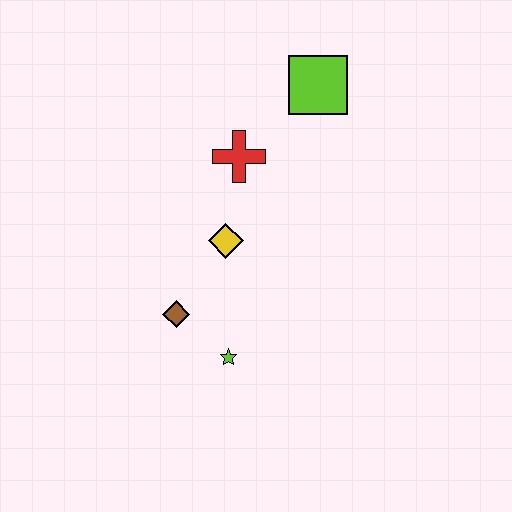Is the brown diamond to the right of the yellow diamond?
No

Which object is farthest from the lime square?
The lime star is farthest from the lime square.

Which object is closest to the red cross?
The yellow diamond is closest to the red cross.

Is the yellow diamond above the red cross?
No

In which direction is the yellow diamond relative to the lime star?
The yellow diamond is above the lime star.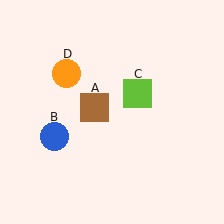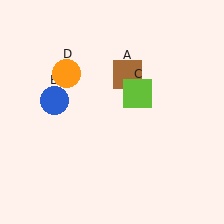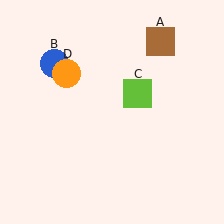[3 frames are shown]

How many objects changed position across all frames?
2 objects changed position: brown square (object A), blue circle (object B).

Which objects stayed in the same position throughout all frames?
Lime square (object C) and orange circle (object D) remained stationary.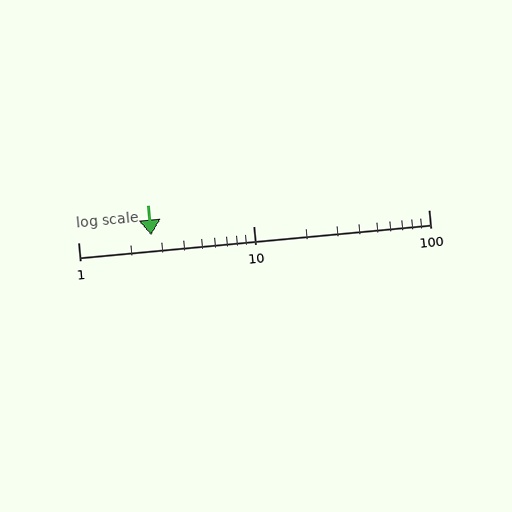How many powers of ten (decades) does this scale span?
The scale spans 2 decades, from 1 to 100.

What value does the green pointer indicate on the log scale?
The pointer indicates approximately 2.6.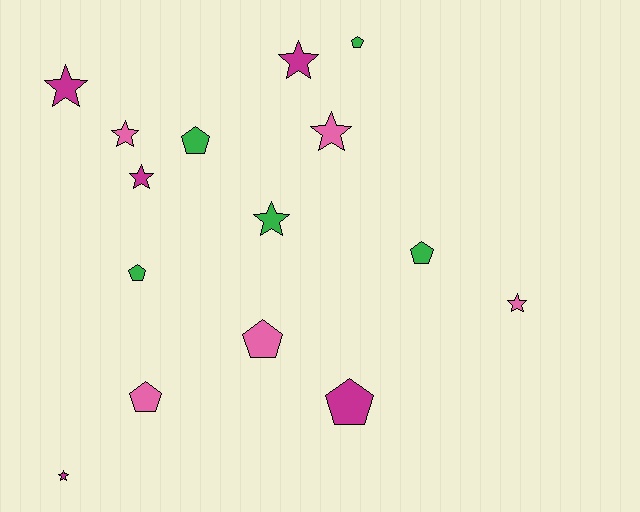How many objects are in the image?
There are 15 objects.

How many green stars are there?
There is 1 green star.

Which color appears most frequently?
Pink, with 5 objects.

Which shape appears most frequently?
Star, with 8 objects.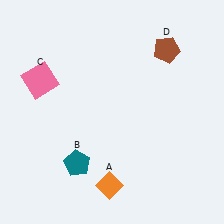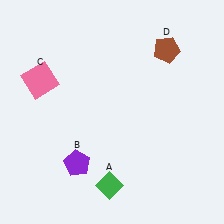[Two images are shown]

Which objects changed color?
A changed from orange to green. B changed from teal to purple.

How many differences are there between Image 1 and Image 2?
There are 2 differences between the two images.